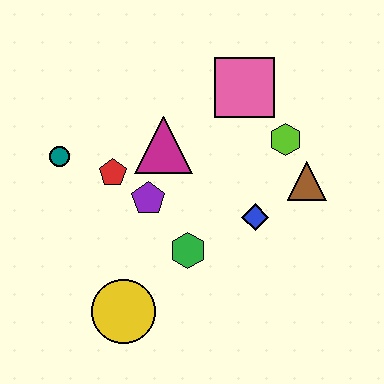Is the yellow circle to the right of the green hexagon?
No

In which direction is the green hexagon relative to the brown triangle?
The green hexagon is to the left of the brown triangle.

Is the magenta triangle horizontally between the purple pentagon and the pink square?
Yes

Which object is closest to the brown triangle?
The lime hexagon is closest to the brown triangle.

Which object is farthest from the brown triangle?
The teal circle is farthest from the brown triangle.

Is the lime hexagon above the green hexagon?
Yes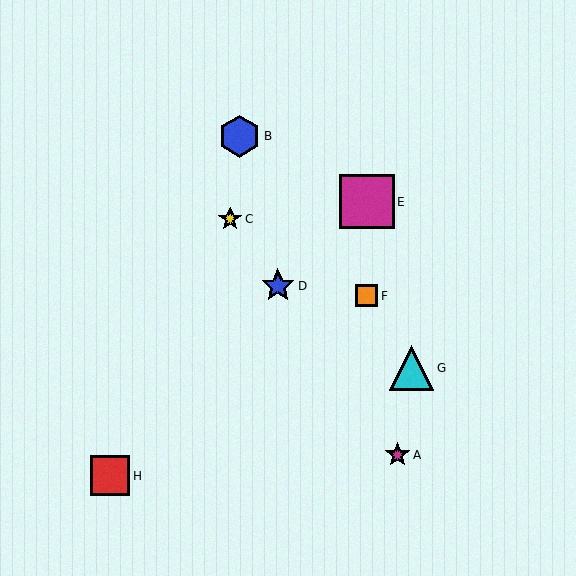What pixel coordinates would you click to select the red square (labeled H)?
Click at (110, 476) to select the red square H.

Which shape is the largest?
The magenta square (labeled E) is the largest.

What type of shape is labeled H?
Shape H is a red square.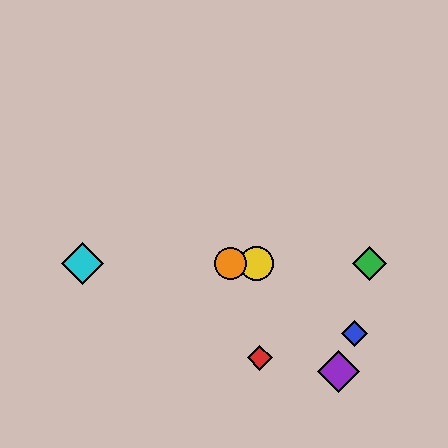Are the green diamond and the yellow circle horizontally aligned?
Yes, both are at y≈264.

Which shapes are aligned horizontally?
The green diamond, the yellow circle, the orange circle, the cyan diamond are aligned horizontally.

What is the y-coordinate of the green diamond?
The green diamond is at y≈264.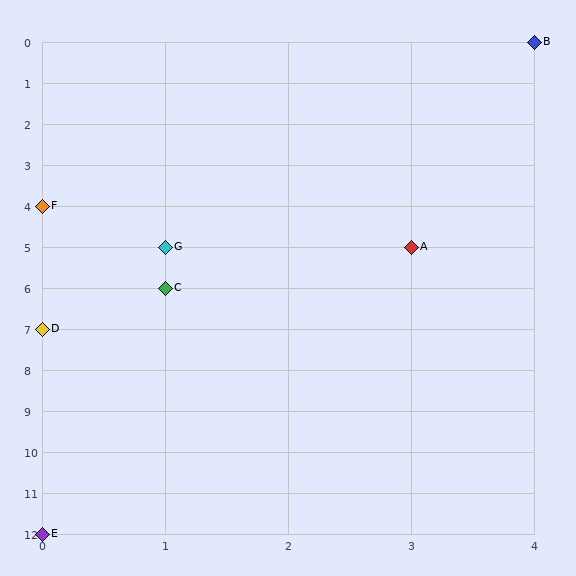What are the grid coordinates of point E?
Point E is at grid coordinates (0, 12).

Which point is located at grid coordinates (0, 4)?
Point F is at (0, 4).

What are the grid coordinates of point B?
Point B is at grid coordinates (4, 0).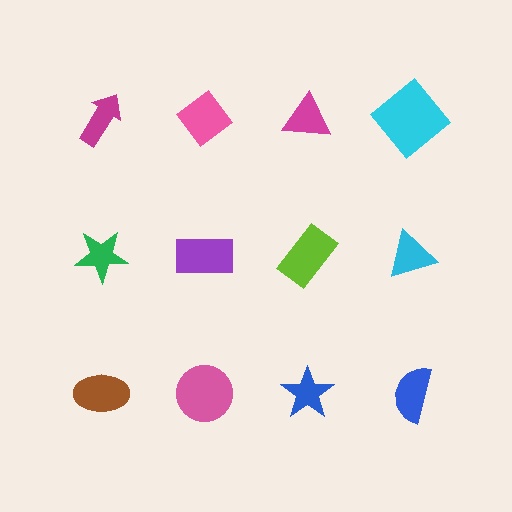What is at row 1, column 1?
A magenta arrow.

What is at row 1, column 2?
A pink diamond.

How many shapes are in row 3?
4 shapes.